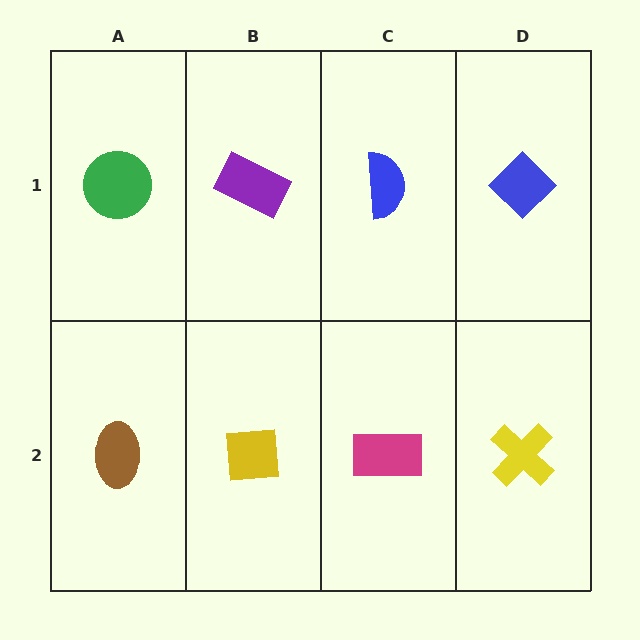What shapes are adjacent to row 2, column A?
A green circle (row 1, column A), a yellow square (row 2, column B).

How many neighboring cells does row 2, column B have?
3.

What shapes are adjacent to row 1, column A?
A brown ellipse (row 2, column A), a purple rectangle (row 1, column B).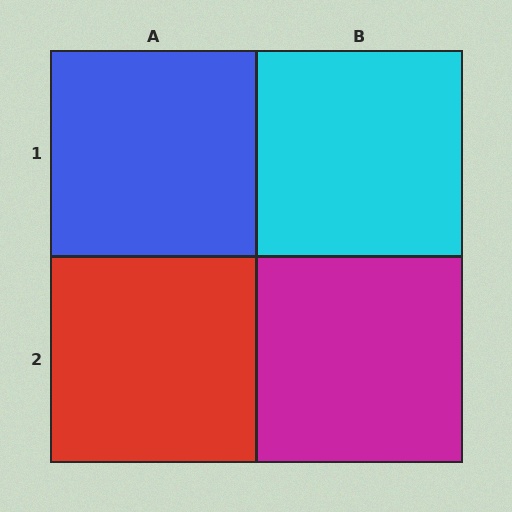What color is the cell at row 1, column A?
Blue.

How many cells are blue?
1 cell is blue.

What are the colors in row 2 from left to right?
Red, magenta.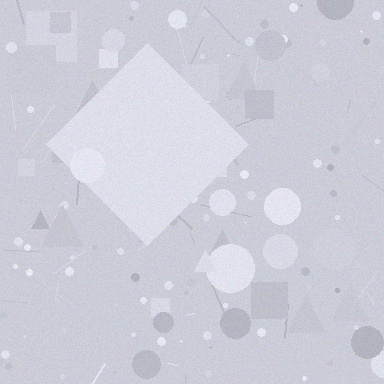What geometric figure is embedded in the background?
A diamond is embedded in the background.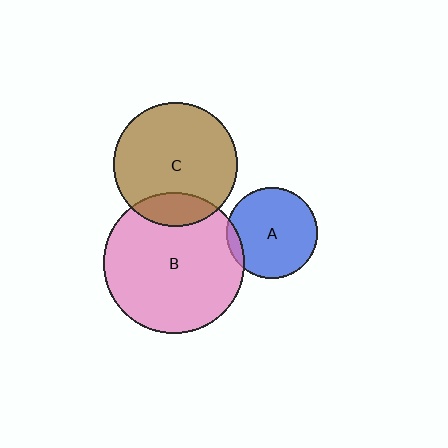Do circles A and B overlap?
Yes.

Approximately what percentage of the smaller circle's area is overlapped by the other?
Approximately 10%.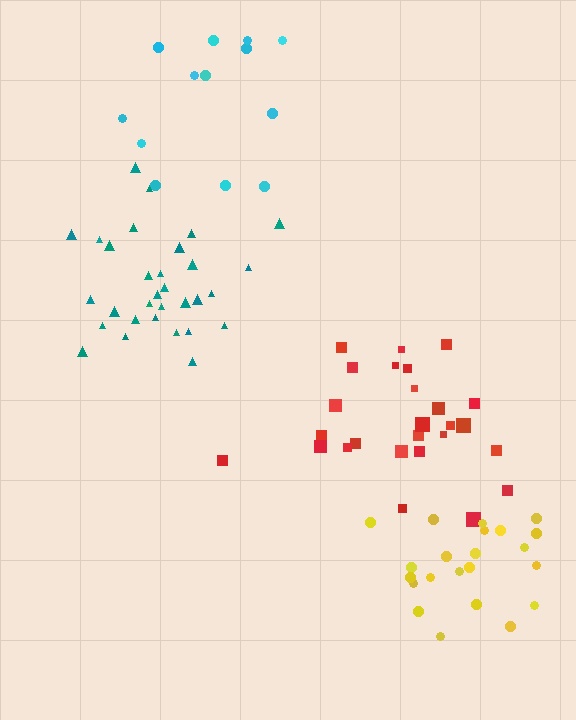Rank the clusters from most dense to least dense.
teal, yellow, red, cyan.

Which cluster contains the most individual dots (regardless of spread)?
Teal (31).